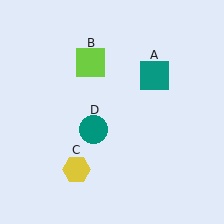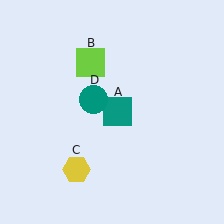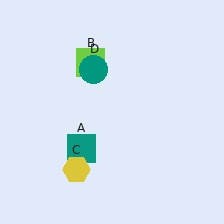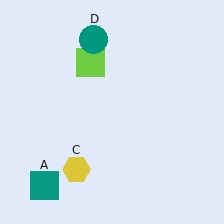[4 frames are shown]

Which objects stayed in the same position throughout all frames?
Lime square (object B) and yellow hexagon (object C) remained stationary.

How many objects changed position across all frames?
2 objects changed position: teal square (object A), teal circle (object D).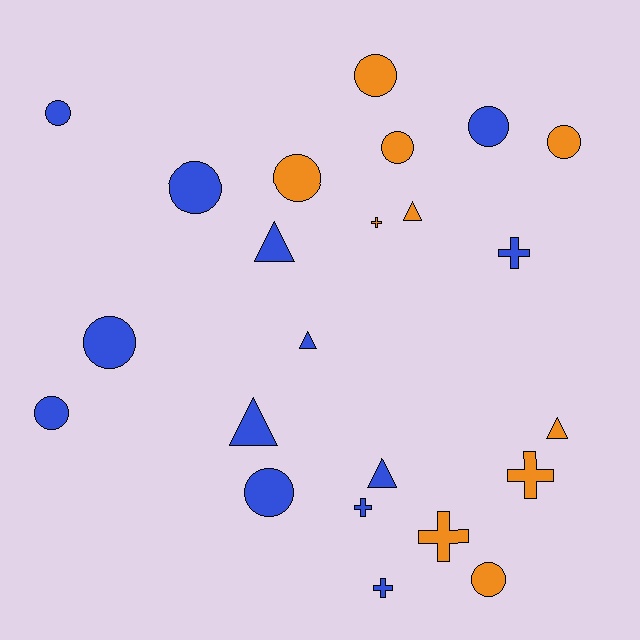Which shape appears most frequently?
Circle, with 11 objects.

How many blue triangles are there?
There are 4 blue triangles.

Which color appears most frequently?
Blue, with 13 objects.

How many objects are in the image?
There are 23 objects.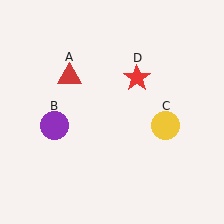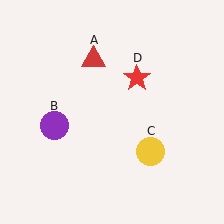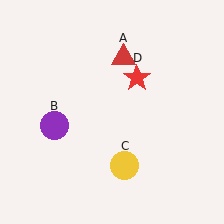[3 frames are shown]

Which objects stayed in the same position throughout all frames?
Purple circle (object B) and red star (object D) remained stationary.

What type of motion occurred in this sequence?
The red triangle (object A), yellow circle (object C) rotated clockwise around the center of the scene.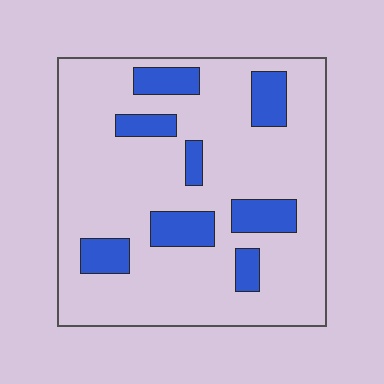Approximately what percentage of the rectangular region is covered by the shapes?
Approximately 20%.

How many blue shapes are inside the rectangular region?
8.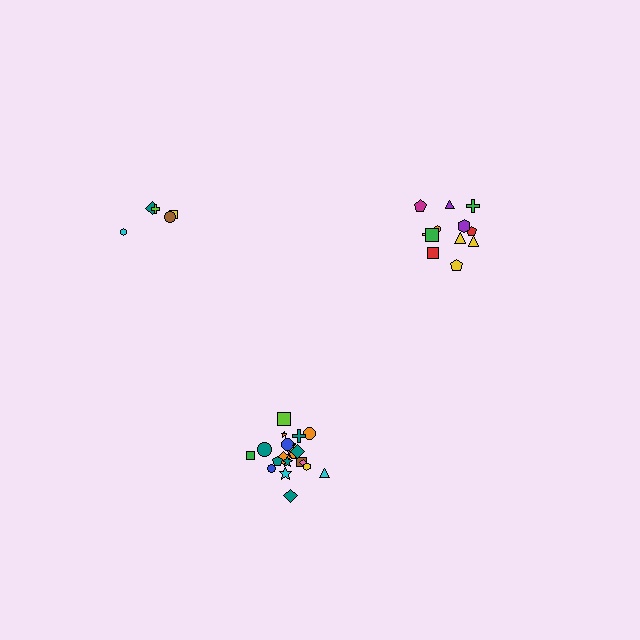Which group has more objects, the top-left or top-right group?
The top-right group.